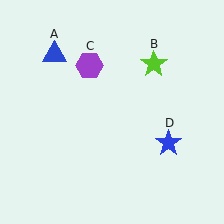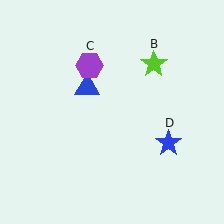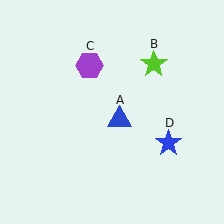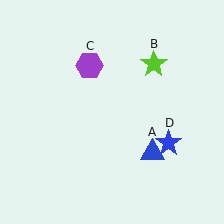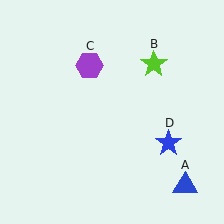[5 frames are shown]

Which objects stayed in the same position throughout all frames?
Lime star (object B) and purple hexagon (object C) and blue star (object D) remained stationary.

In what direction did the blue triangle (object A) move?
The blue triangle (object A) moved down and to the right.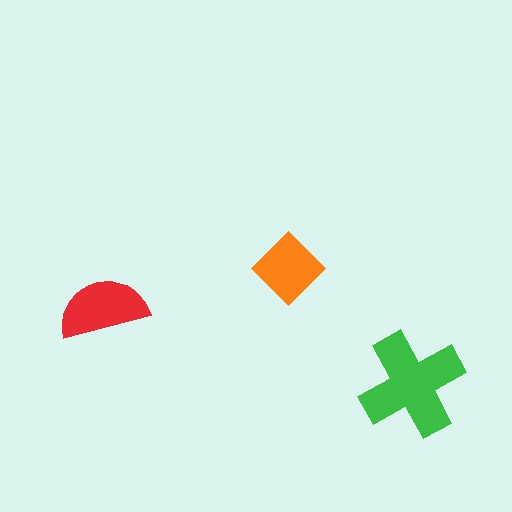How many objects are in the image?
There are 3 objects in the image.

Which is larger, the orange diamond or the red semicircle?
The red semicircle.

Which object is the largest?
The green cross.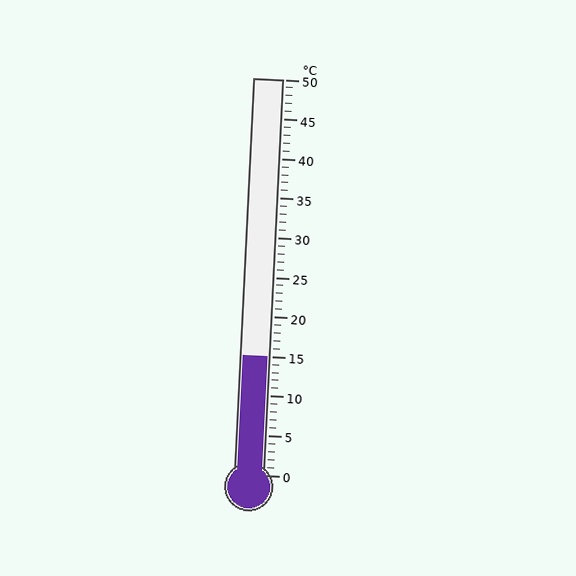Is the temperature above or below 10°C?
The temperature is above 10°C.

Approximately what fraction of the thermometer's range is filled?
The thermometer is filled to approximately 30% of its range.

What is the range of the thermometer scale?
The thermometer scale ranges from 0°C to 50°C.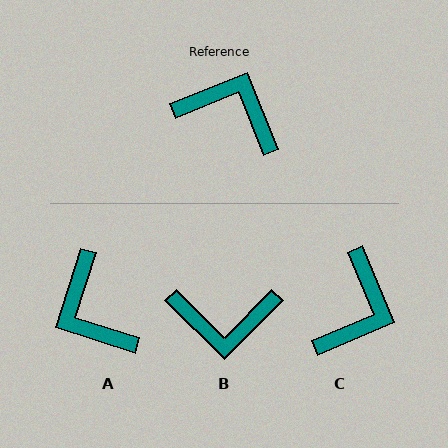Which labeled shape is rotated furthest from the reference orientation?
B, about 157 degrees away.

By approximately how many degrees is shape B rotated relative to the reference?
Approximately 157 degrees clockwise.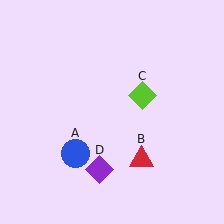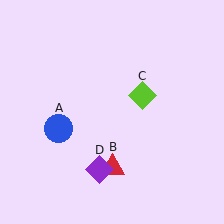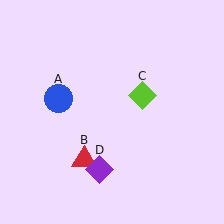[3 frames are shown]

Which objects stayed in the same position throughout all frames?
Lime diamond (object C) and purple diamond (object D) remained stationary.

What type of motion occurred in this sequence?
The blue circle (object A), red triangle (object B) rotated clockwise around the center of the scene.